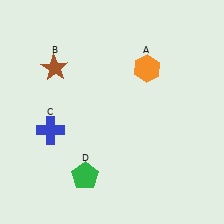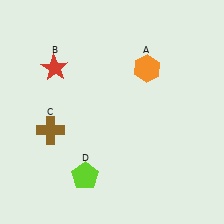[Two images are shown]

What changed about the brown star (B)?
In Image 1, B is brown. In Image 2, it changed to red.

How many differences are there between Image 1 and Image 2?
There are 3 differences between the two images.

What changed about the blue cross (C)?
In Image 1, C is blue. In Image 2, it changed to brown.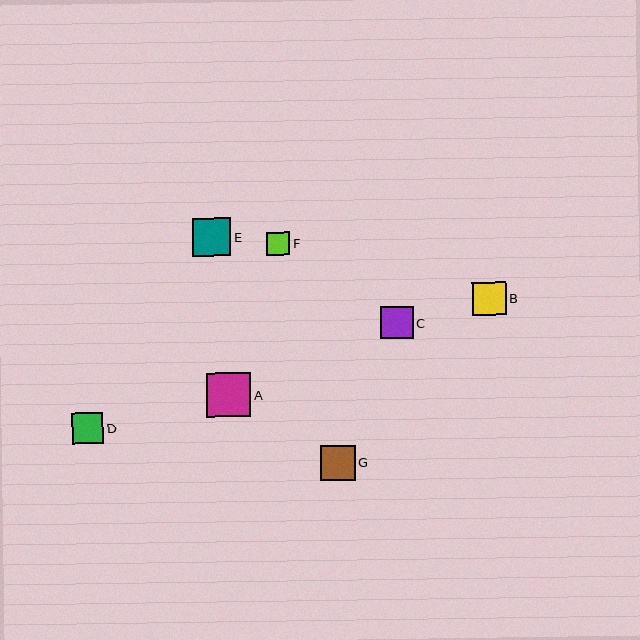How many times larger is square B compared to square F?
Square B is approximately 1.4 times the size of square F.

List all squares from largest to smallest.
From largest to smallest: A, E, G, B, C, D, F.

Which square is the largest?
Square A is the largest with a size of approximately 44 pixels.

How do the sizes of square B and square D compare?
Square B and square D are approximately the same size.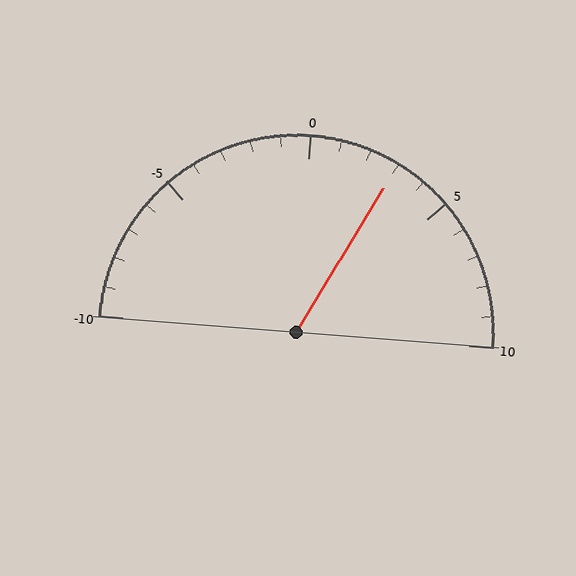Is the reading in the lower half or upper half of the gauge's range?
The reading is in the upper half of the range (-10 to 10).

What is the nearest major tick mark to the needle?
The nearest major tick mark is 5.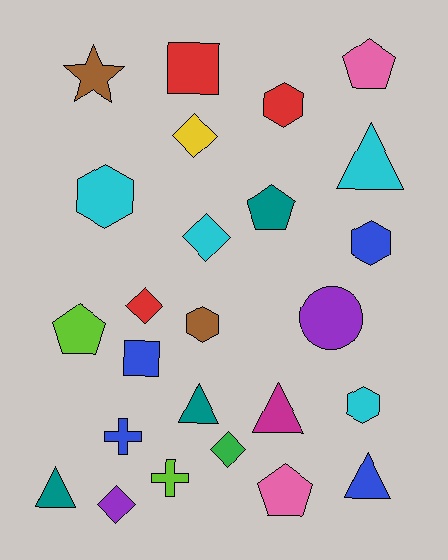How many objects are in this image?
There are 25 objects.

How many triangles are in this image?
There are 5 triangles.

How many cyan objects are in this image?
There are 4 cyan objects.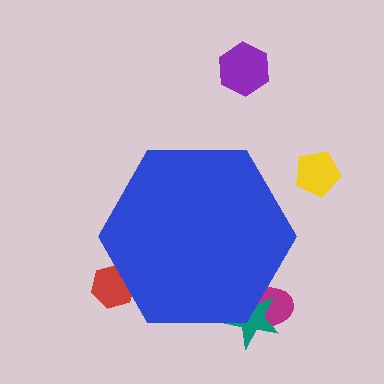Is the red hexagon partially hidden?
Yes, the red hexagon is partially hidden behind the blue hexagon.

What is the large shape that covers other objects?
A blue hexagon.